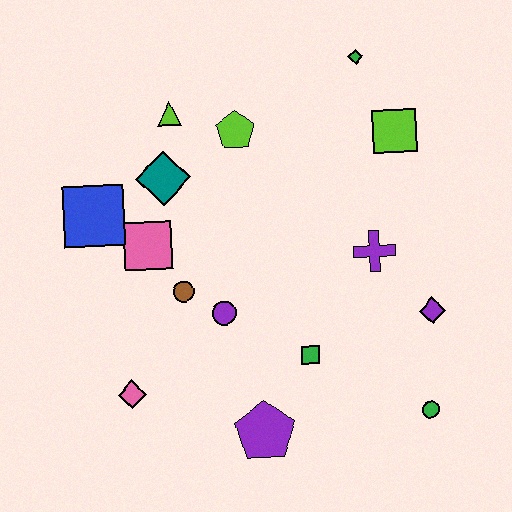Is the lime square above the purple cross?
Yes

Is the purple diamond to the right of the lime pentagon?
Yes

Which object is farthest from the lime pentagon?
The green circle is farthest from the lime pentagon.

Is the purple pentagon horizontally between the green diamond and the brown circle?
Yes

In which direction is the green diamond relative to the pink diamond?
The green diamond is above the pink diamond.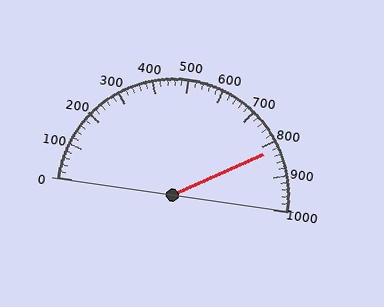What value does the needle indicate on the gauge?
The needle indicates approximately 820.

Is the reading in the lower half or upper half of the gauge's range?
The reading is in the upper half of the range (0 to 1000).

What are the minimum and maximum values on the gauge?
The gauge ranges from 0 to 1000.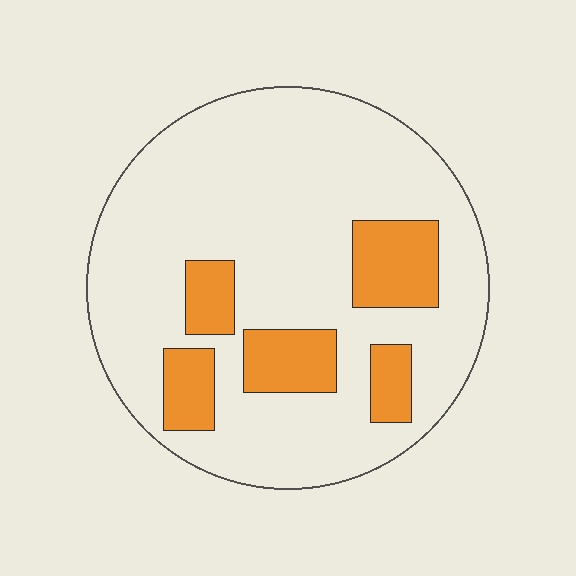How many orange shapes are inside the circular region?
5.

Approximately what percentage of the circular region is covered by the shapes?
Approximately 20%.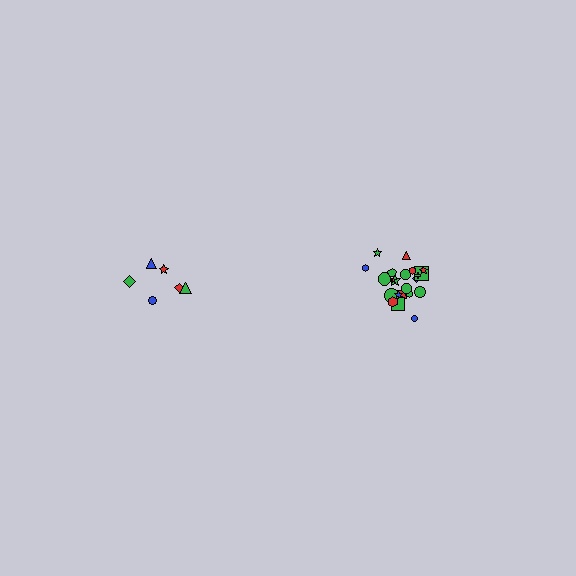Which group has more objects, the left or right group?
The right group.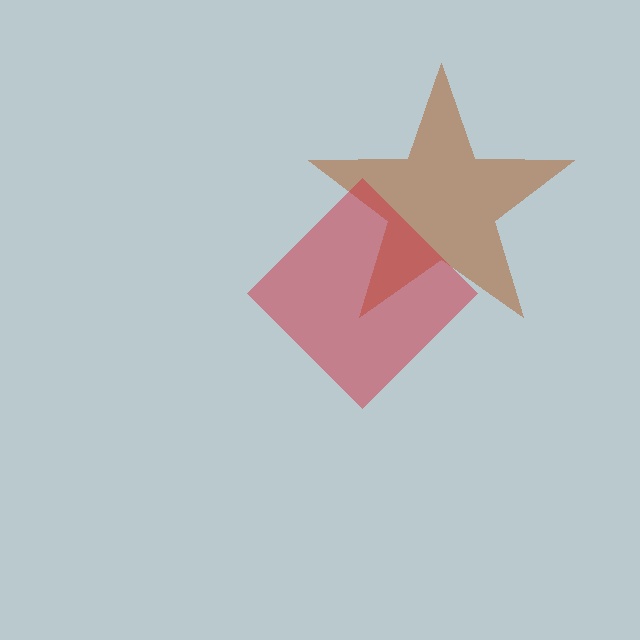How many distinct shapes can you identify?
There are 2 distinct shapes: a brown star, a red diamond.